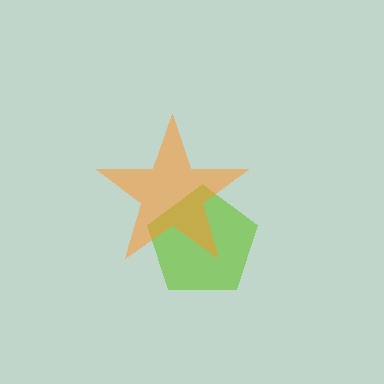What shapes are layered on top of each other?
The layered shapes are: a lime pentagon, an orange star.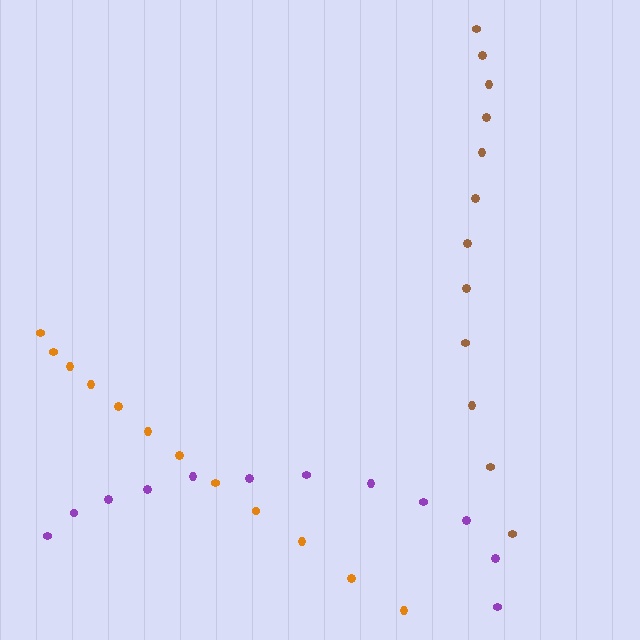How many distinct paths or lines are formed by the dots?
There are 3 distinct paths.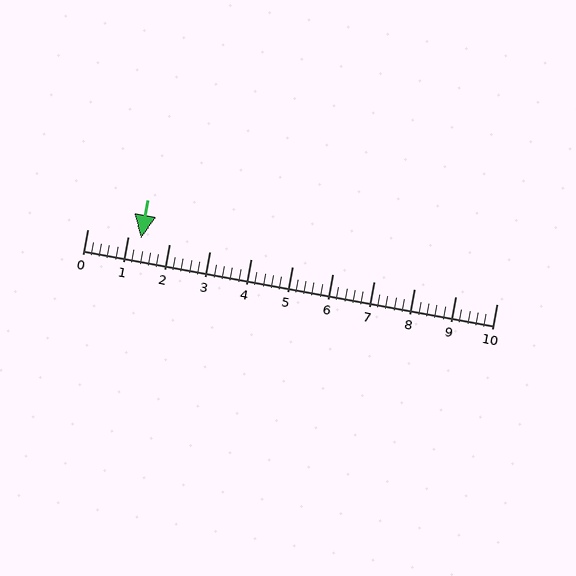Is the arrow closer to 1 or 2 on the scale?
The arrow is closer to 1.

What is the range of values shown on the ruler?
The ruler shows values from 0 to 10.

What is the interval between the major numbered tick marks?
The major tick marks are spaced 1 units apart.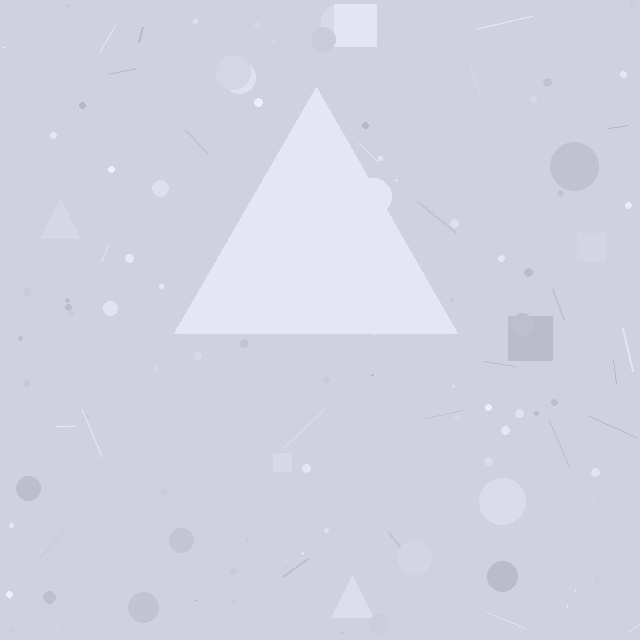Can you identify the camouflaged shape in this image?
The camouflaged shape is a triangle.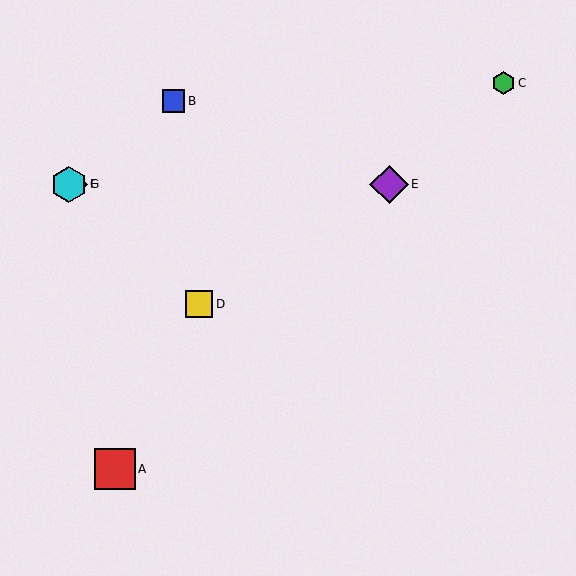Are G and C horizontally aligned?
No, G is at y≈184 and C is at y≈83.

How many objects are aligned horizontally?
3 objects (E, F, G) are aligned horizontally.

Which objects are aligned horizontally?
Objects E, F, G are aligned horizontally.